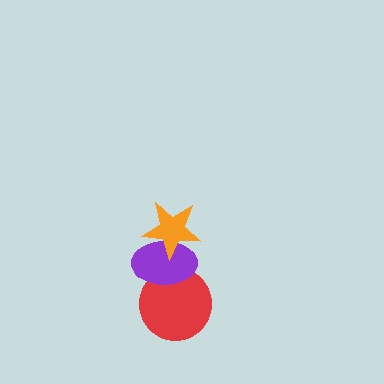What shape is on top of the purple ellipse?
The orange star is on top of the purple ellipse.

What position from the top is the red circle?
The red circle is 3rd from the top.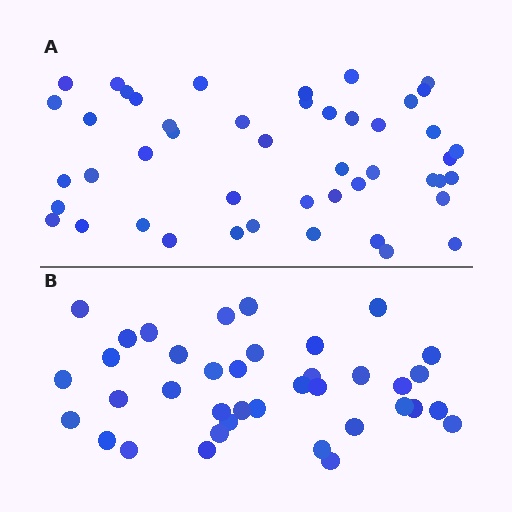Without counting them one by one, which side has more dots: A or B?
Region A (the top region) has more dots.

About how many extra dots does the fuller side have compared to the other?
Region A has roughly 8 or so more dots than region B.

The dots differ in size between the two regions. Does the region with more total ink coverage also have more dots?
No. Region B has more total ink coverage because its dots are larger, but region A actually contains more individual dots. Total area can be misleading — the number of items is what matters here.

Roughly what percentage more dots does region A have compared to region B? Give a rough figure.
About 25% more.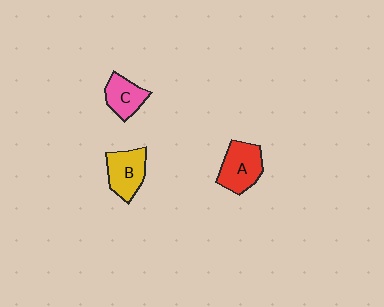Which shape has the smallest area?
Shape C (pink).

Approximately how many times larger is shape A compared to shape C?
Approximately 1.4 times.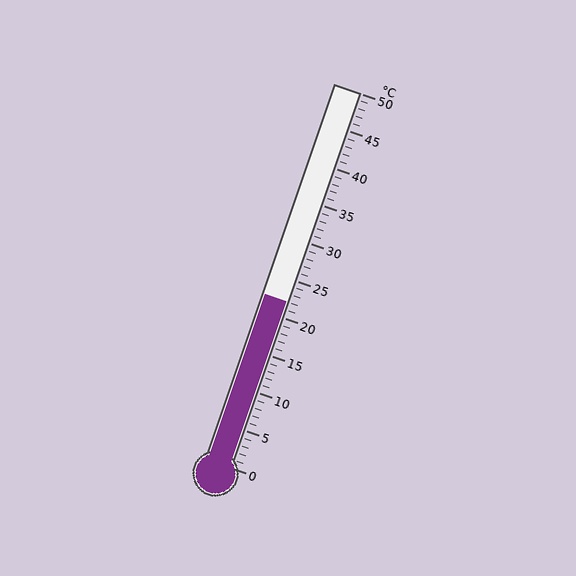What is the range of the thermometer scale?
The thermometer scale ranges from 0°C to 50°C.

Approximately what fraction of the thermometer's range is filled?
The thermometer is filled to approximately 45% of its range.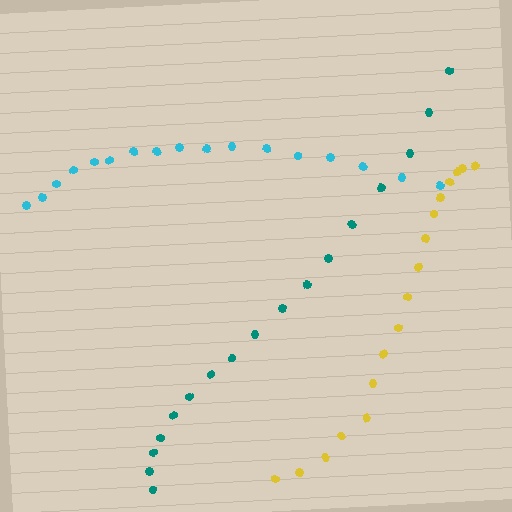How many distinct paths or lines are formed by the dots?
There are 3 distinct paths.